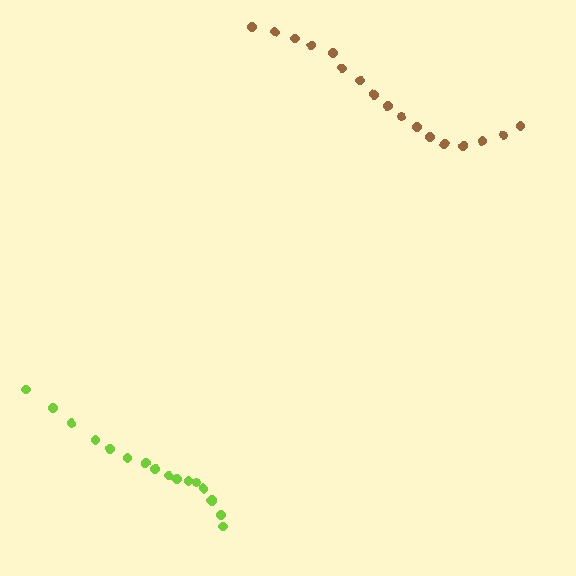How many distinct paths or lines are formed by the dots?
There are 2 distinct paths.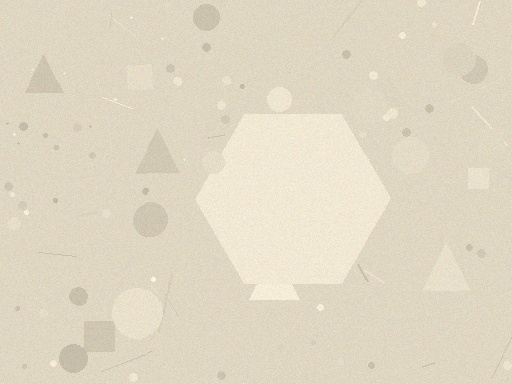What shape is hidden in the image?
A hexagon is hidden in the image.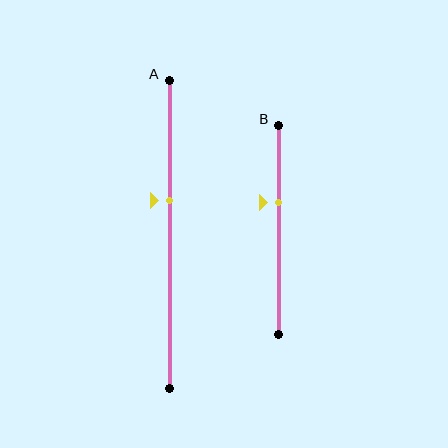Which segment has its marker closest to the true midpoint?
Segment A has its marker closest to the true midpoint.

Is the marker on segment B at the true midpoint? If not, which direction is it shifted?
No, the marker on segment B is shifted upward by about 13% of the segment length.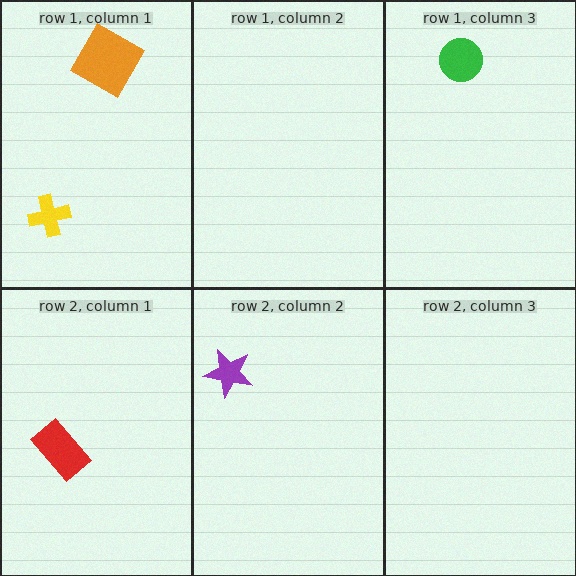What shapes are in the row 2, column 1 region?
The red rectangle.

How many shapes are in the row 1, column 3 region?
1.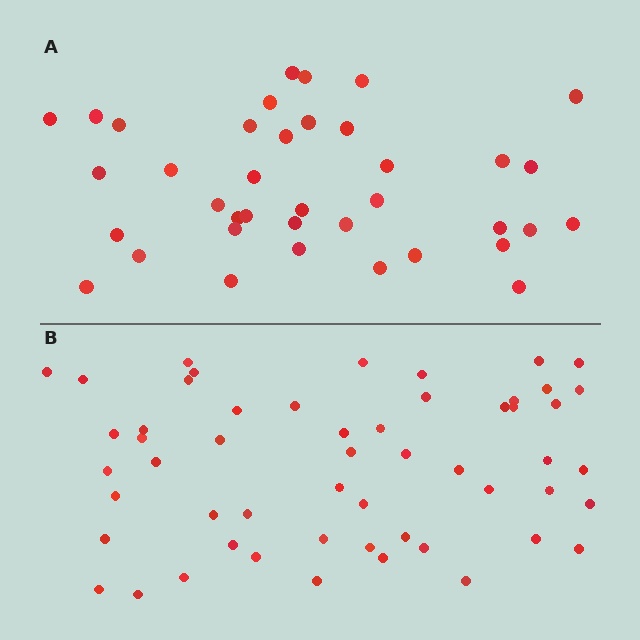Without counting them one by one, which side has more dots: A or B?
Region B (the bottom region) has more dots.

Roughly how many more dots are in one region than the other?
Region B has approximately 15 more dots than region A.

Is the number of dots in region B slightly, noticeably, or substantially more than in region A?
Region B has noticeably more, but not dramatically so. The ratio is roughly 1.4 to 1.